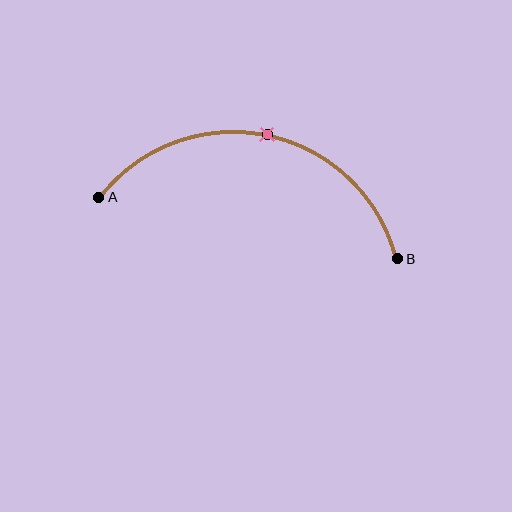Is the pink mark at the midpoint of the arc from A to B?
Yes. The pink mark lies on the arc at equal arc-length from both A and B — it is the arc midpoint.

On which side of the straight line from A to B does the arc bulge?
The arc bulges above the straight line connecting A and B.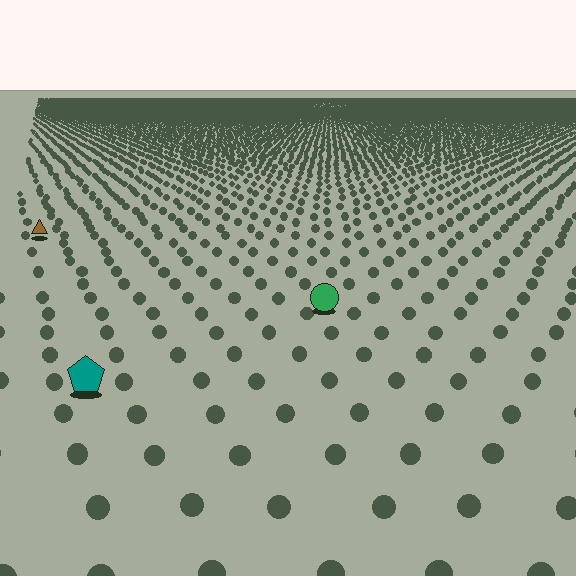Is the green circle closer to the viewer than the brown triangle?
Yes. The green circle is closer — you can tell from the texture gradient: the ground texture is coarser near it.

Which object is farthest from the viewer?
The brown triangle is farthest from the viewer. It appears smaller and the ground texture around it is denser.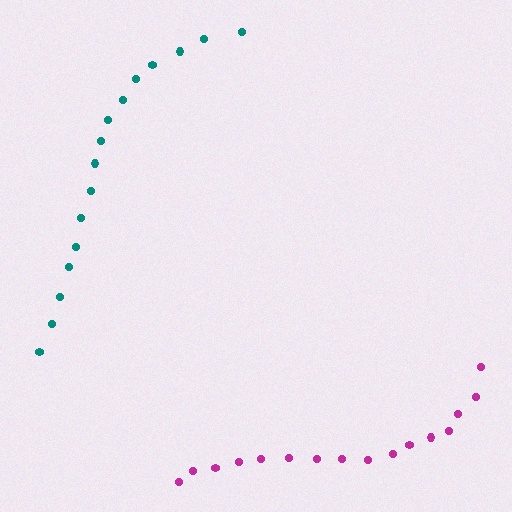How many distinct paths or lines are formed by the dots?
There are 2 distinct paths.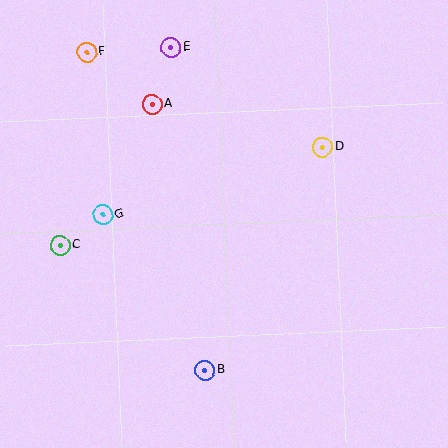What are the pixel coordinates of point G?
Point G is at (103, 214).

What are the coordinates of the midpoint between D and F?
The midpoint between D and F is at (204, 100).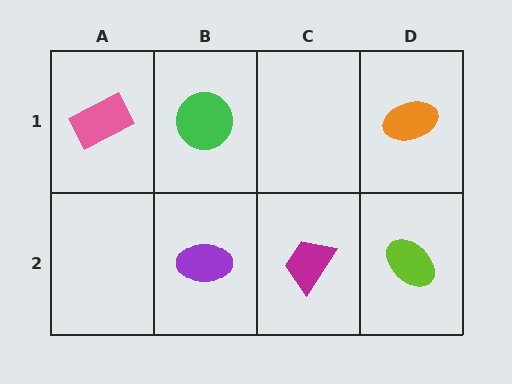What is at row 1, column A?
A pink rectangle.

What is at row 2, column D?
A lime ellipse.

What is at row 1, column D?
An orange ellipse.